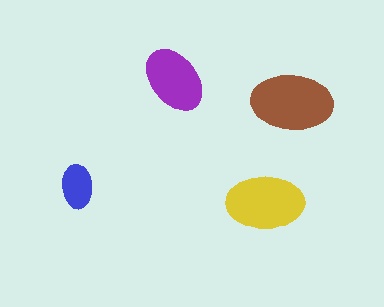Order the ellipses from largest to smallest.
the brown one, the yellow one, the purple one, the blue one.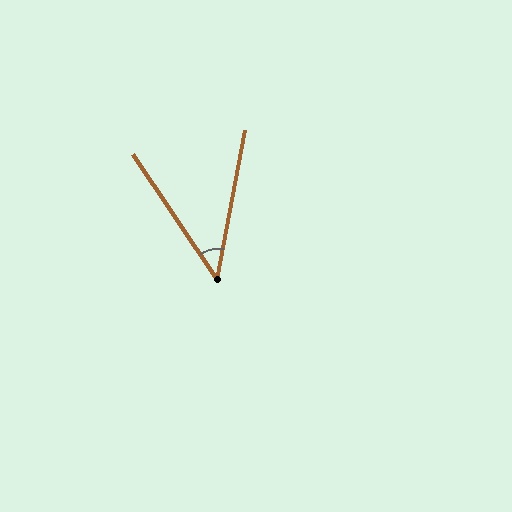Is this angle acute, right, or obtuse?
It is acute.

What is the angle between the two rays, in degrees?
Approximately 45 degrees.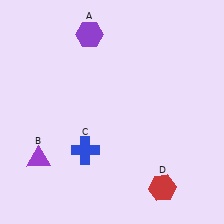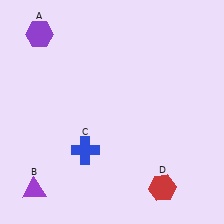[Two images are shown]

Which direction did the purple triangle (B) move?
The purple triangle (B) moved down.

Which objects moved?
The objects that moved are: the purple hexagon (A), the purple triangle (B).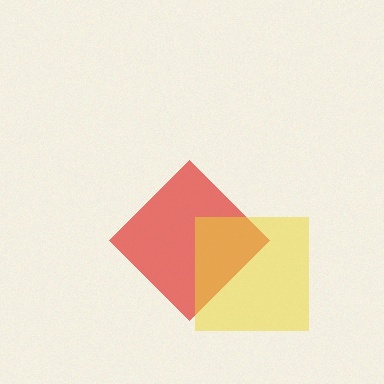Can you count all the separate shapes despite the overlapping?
Yes, there are 2 separate shapes.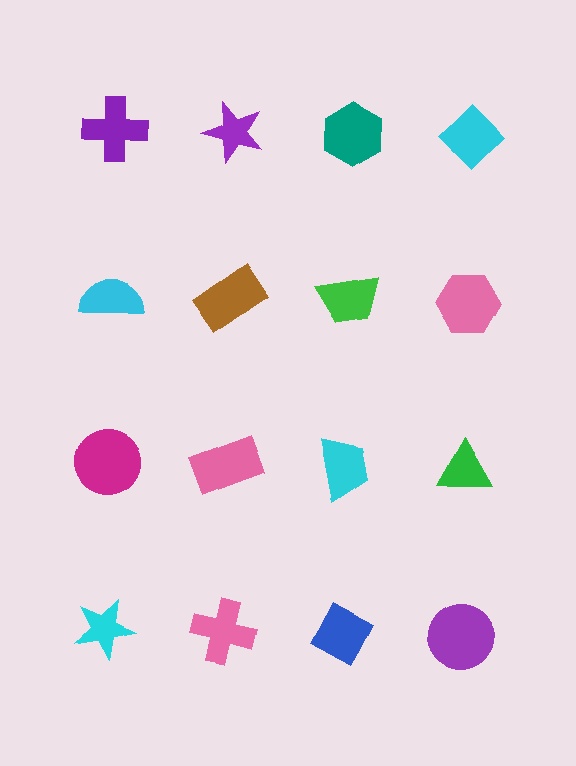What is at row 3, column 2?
A pink rectangle.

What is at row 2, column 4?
A pink hexagon.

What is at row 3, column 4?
A green triangle.